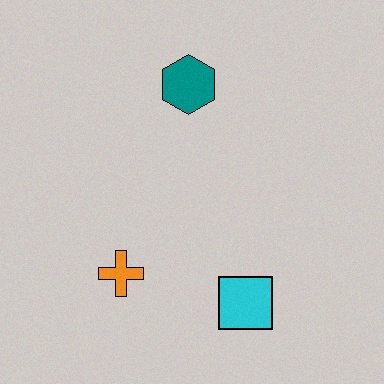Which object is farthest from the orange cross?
The teal hexagon is farthest from the orange cross.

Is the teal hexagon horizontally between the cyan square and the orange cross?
Yes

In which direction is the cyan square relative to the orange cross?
The cyan square is to the right of the orange cross.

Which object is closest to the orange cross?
The cyan square is closest to the orange cross.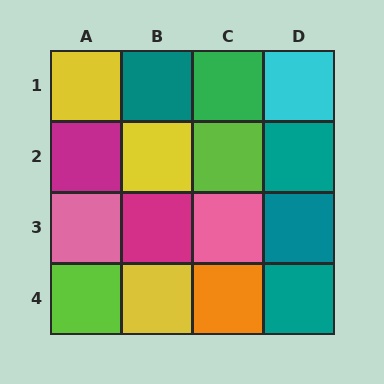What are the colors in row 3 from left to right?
Pink, magenta, pink, teal.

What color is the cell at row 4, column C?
Orange.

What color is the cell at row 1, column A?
Yellow.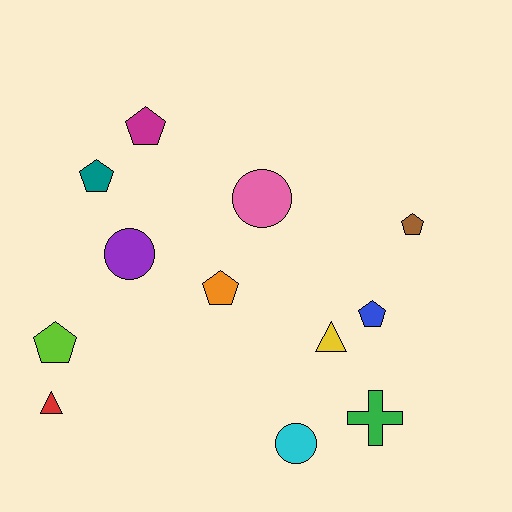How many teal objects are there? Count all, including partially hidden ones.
There is 1 teal object.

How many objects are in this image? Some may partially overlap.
There are 12 objects.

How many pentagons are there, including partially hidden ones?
There are 6 pentagons.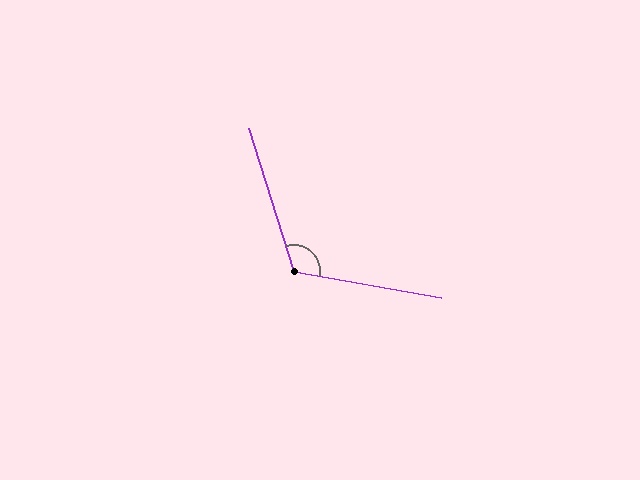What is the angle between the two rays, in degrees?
Approximately 118 degrees.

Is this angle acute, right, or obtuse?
It is obtuse.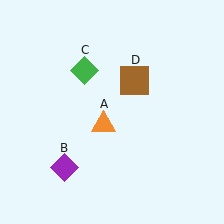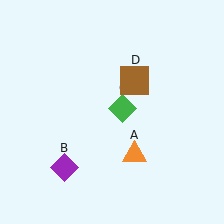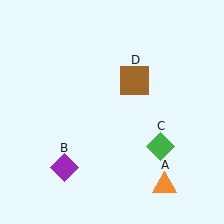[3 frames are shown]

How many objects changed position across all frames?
2 objects changed position: orange triangle (object A), green diamond (object C).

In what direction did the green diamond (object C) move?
The green diamond (object C) moved down and to the right.